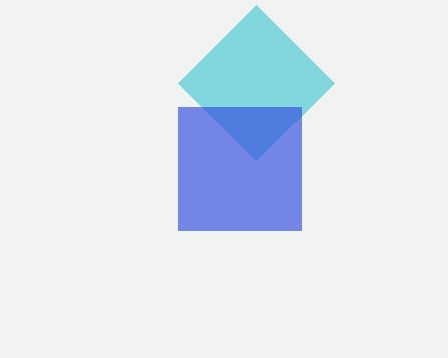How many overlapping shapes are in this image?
There are 2 overlapping shapes in the image.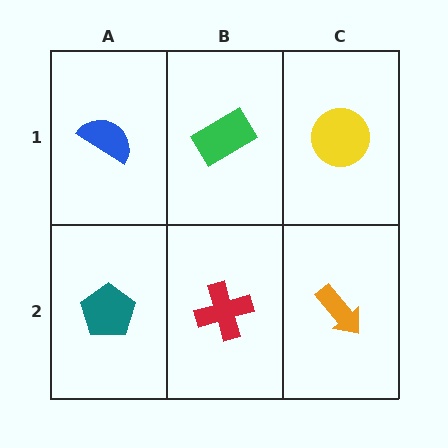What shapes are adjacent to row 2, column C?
A yellow circle (row 1, column C), a red cross (row 2, column B).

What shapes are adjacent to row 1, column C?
An orange arrow (row 2, column C), a green rectangle (row 1, column B).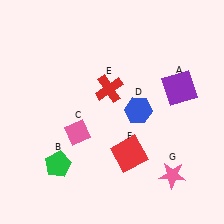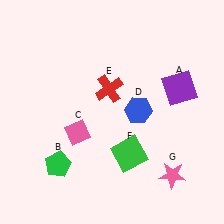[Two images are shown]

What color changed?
The square (F) changed from red in Image 1 to green in Image 2.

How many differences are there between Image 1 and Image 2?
There is 1 difference between the two images.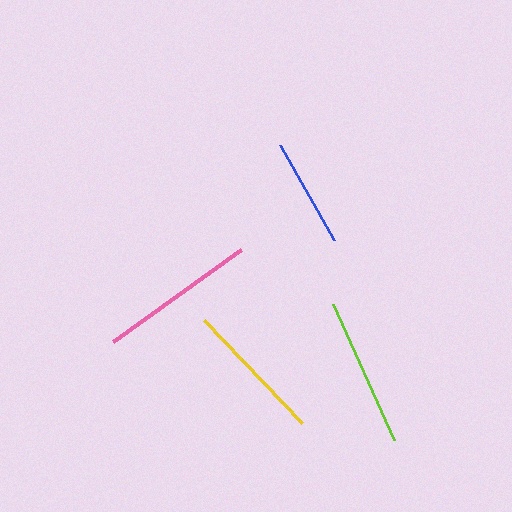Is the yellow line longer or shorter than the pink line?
The pink line is longer than the yellow line.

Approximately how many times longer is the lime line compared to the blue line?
The lime line is approximately 1.4 times the length of the blue line.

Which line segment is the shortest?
The blue line is the shortest at approximately 109 pixels.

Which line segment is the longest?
The pink line is the longest at approximately 158 pixels.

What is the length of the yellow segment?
The yellow segment is approximately 142 pixels long.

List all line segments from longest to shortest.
From longest to shortest: pink, lime, yellow, blue.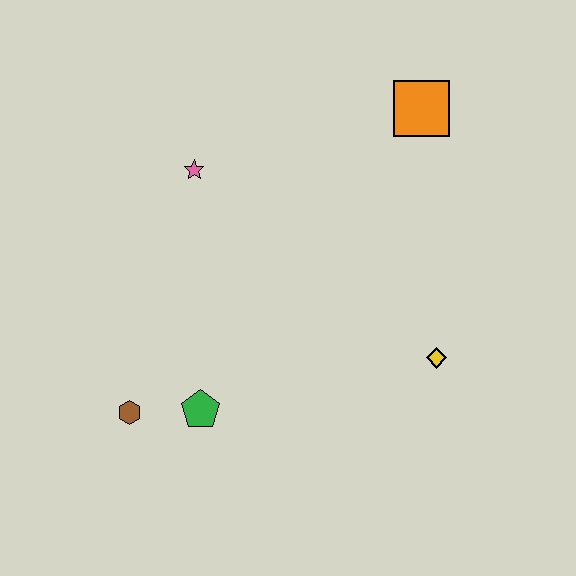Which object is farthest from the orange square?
The brown hexagon is farthest from the orange square.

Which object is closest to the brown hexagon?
The green pentagon is closest to the brown hexagon.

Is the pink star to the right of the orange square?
No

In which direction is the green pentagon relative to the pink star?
The green pentagon is below the pink star.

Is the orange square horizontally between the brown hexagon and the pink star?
No